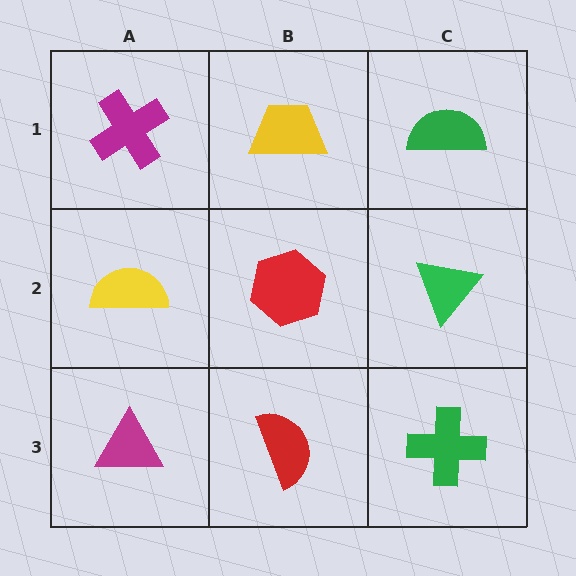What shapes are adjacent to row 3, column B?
A red hexagon (row 2, column B), a magenta triangle (row 3, column A), a green cross (row 3, column C).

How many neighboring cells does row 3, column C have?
2.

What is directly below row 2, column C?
A green cross.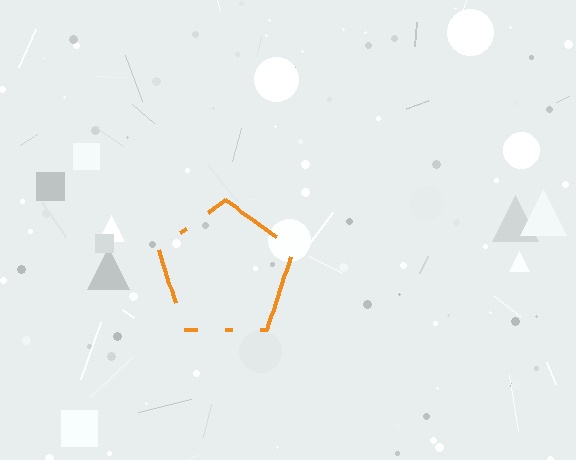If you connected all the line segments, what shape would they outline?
They would outline a pentagon.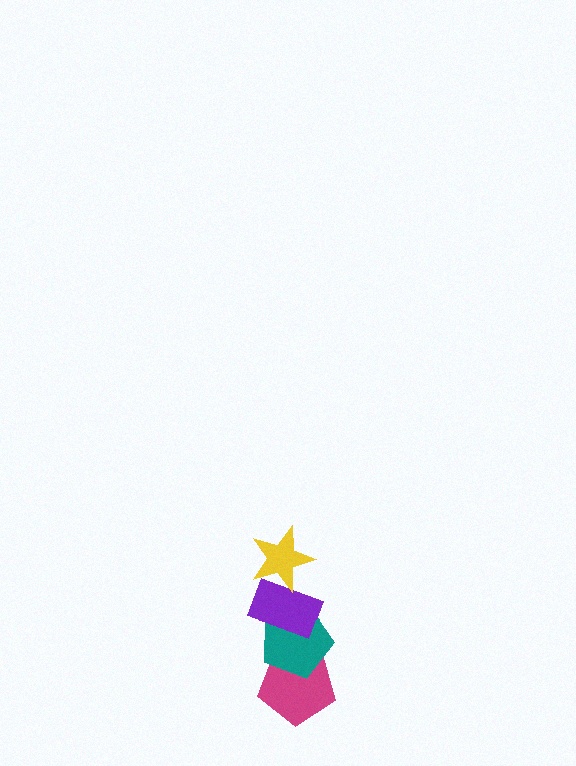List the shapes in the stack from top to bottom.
From top to bottom: the yellow star, the purple rectangle, the teal pentagon, the magenta pentagon.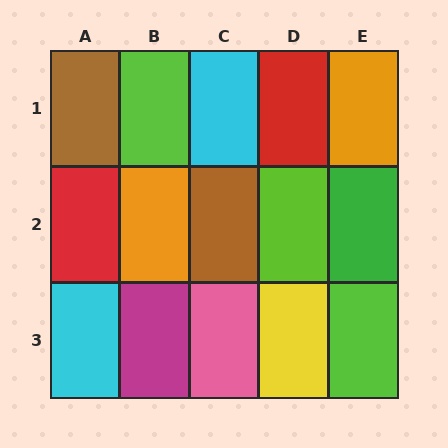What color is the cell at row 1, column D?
Red.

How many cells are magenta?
1 cell is magenta.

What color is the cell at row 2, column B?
Orange.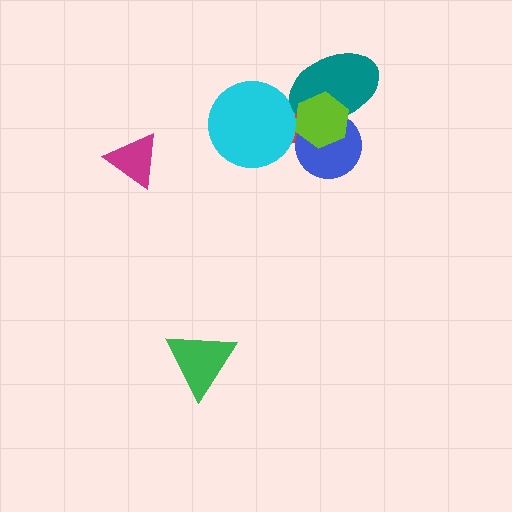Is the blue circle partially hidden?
Yes, it is partially covered by another shape.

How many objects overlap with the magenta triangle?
0 objects overlap with the magenta triangle.